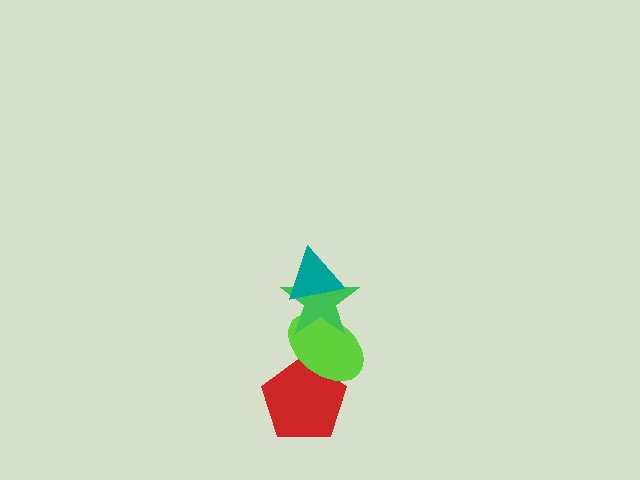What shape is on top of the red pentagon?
The lime ellipse is on top of the red pentagon.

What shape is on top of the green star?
The teal triangle is on top of the green star.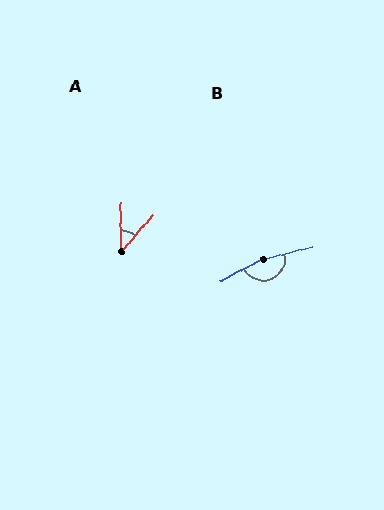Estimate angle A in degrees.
Approximately 41 degrees.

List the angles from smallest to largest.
A (41°), B (165°).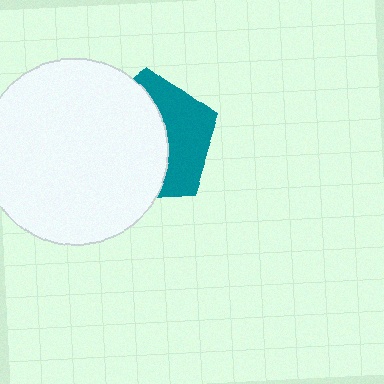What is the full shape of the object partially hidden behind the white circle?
The partially hidden object is a teal pentagon.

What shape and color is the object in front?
The object in front is a white circle.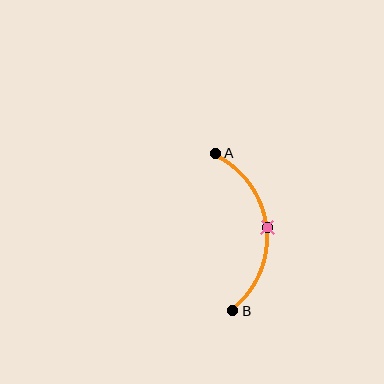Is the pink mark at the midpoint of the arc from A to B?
Yes. The pink mark lies on the arc at equal arc-length from both A and B — it is the arc midpoint.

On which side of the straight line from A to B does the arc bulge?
The arc bulges to the right of the straight line connecting A and B.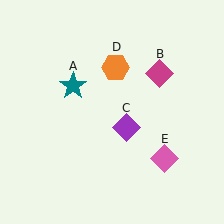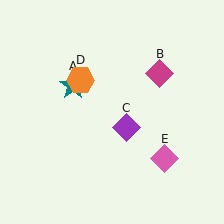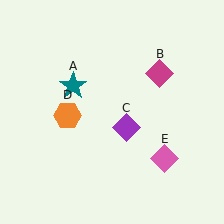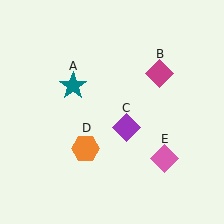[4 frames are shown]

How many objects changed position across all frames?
1 object changed position: orange hexagon (object D).